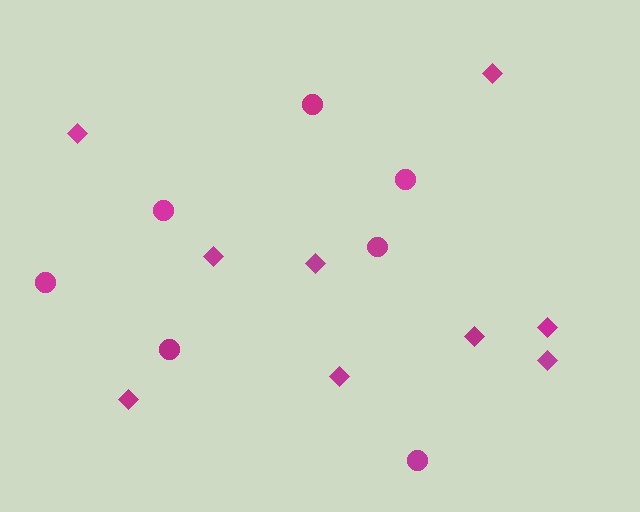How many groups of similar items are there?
There are 2 groups: one group of circles (7) and one group of diamonds (9).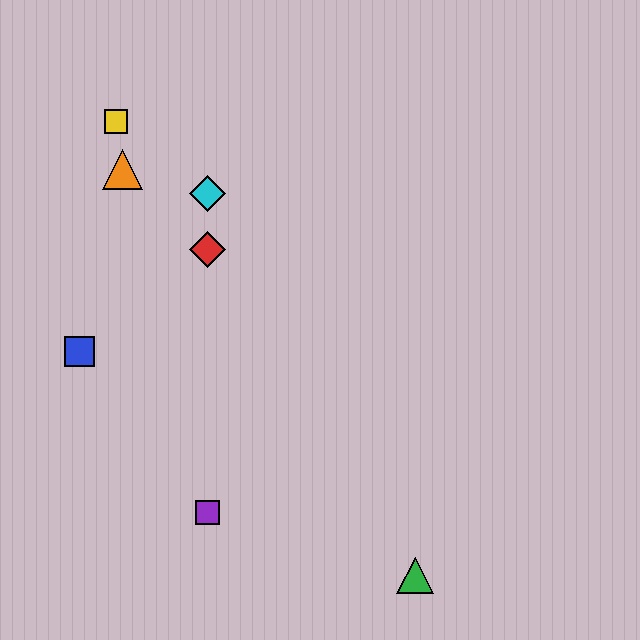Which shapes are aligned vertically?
The red diamond, the purple square, the cyan diamond are aligned vertically.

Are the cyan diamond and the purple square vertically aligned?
Yes, both are at x≈208.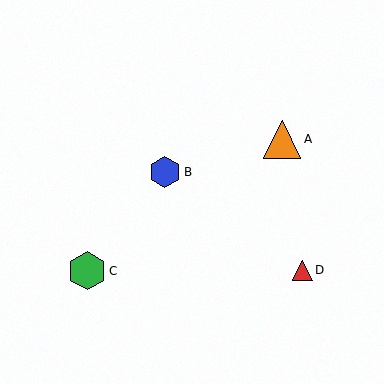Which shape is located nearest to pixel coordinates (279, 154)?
The orange triangle (labeled A) at (282, 139) is nearest to that location.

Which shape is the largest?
The green hexagon (labeled C) is the largest.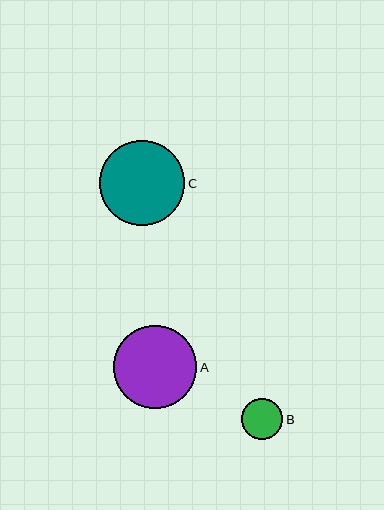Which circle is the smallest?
Circle B is the smallest with a size of approximately 41 pixels.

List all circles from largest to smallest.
From largest to smallest: C, A, B.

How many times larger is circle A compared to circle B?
Circle A is approximately 2.0 times the size of circle B.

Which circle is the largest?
Circle C is the largest with a size of approximately 85 pixels.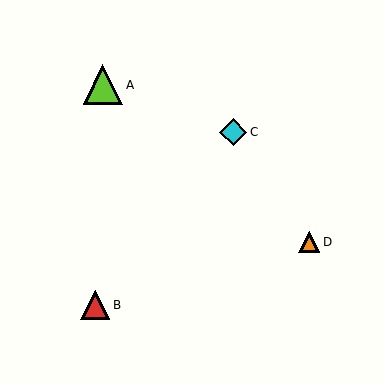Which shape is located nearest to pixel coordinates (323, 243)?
The orange triangle (labeled D) at (309, 242) is nearest to that location.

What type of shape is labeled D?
Shape D is an orange triangle.